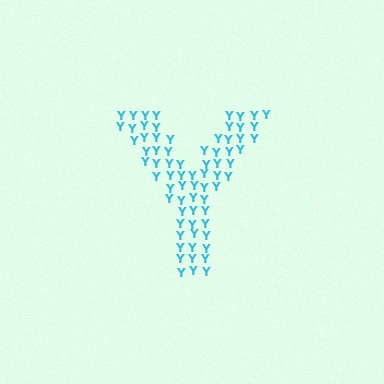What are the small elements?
The small elements are letter Y's.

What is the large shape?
The large shape is the letter Y.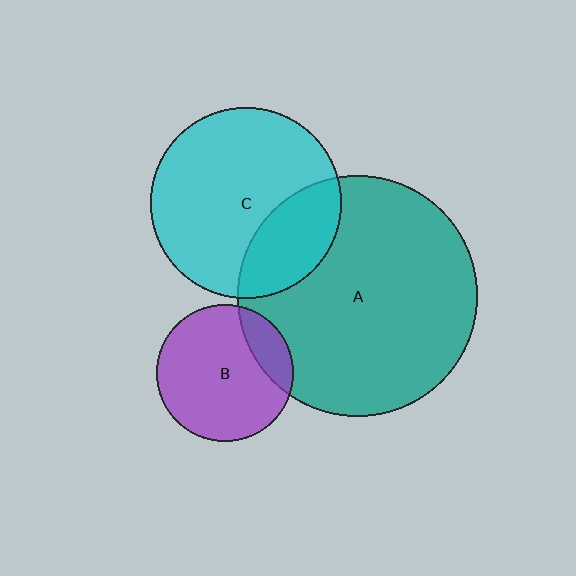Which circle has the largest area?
Circle A (teal).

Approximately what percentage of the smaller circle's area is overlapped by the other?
Approximately 25%.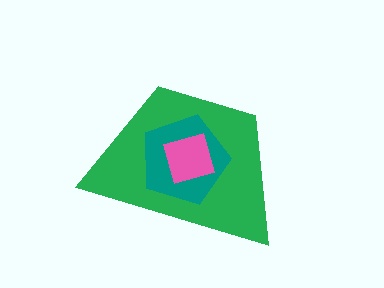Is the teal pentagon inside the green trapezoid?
Yes.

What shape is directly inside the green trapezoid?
The teal pentagon.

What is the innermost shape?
The pink diamond.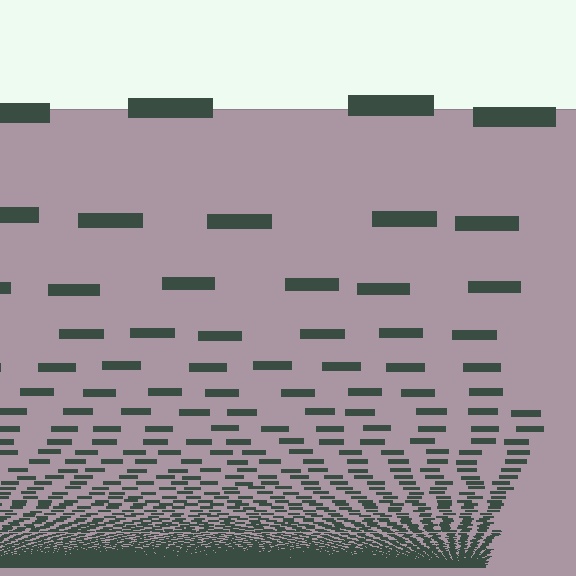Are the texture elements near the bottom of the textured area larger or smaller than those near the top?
Smaller. The gradient is inverted — elements near the bottom are smaller and denser.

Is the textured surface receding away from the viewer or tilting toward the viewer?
The surface appears to tilt toward the viewer. Texture elements get larger and sparser toward the top.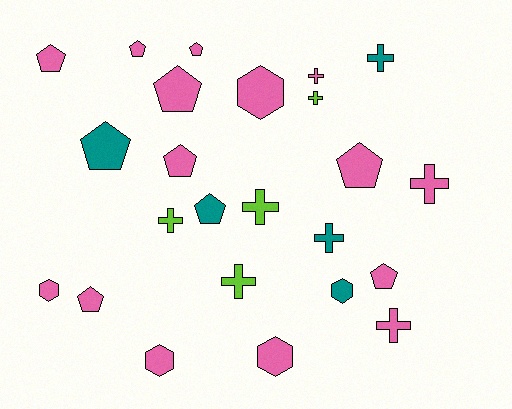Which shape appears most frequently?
Pentagon, with 10 objects.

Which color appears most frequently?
Pink, with 15 objects.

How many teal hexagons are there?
There is 1 teal hexagon.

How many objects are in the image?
There are 24 objects.